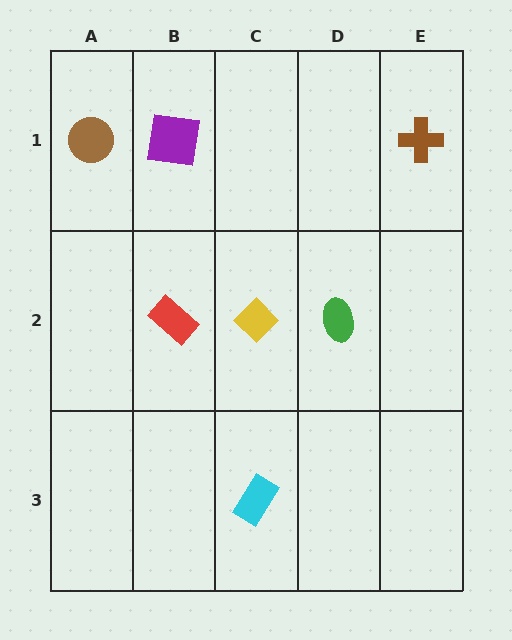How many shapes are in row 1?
3 shapes.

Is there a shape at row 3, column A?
No, that cell is empty.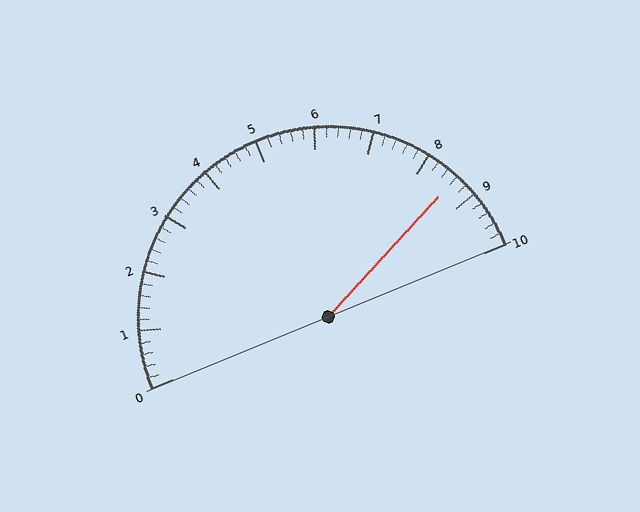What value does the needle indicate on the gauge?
The needle indicates approximately 8.6.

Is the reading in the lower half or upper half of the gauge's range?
The reading is in the upper half of the range (0 to 10).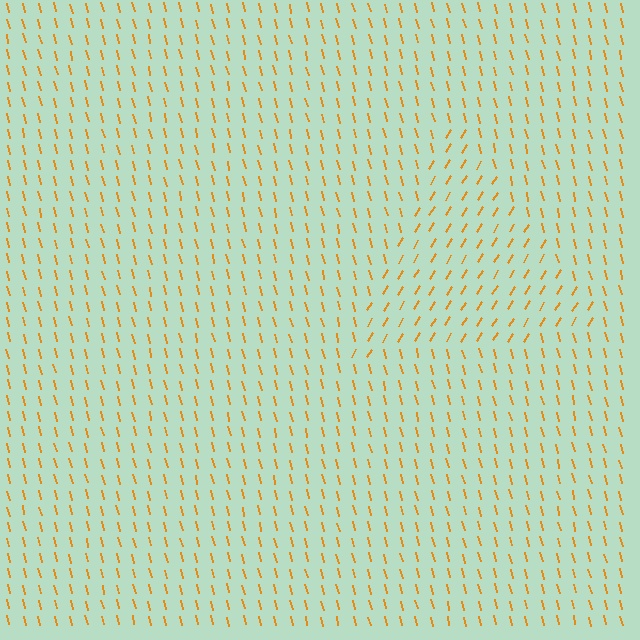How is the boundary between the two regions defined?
The boundary is defined purely by a change in line orientation (approximately 45 degrees difference). All lines are the same color and thickness.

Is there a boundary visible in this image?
Yes, there is a texture boundary formed by a change in line orientation.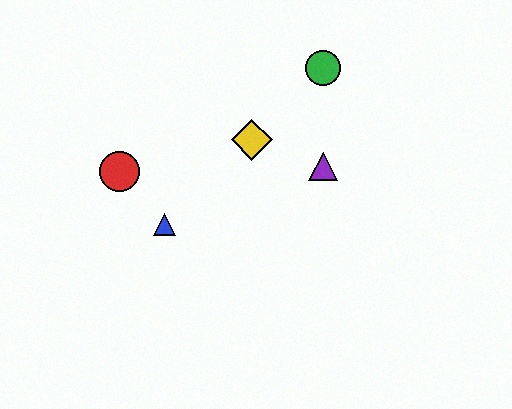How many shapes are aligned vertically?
2 shapes (the green circle, the purple triangle) are aligned vertically.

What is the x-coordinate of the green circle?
The green circle is at x≈323.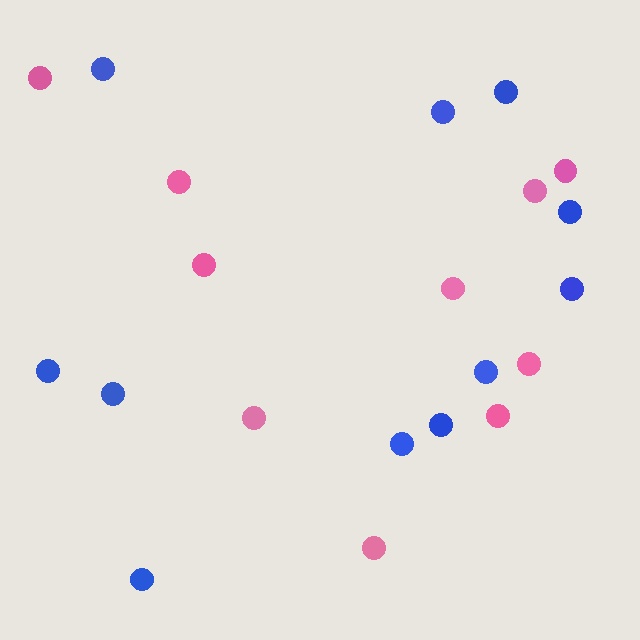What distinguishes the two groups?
There are 2 groups: one group of blue circles (11) and one group of pink circles (10).